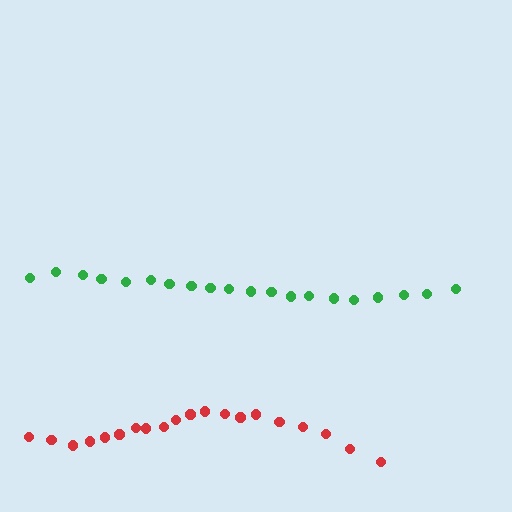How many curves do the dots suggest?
There are 2 distinct paths.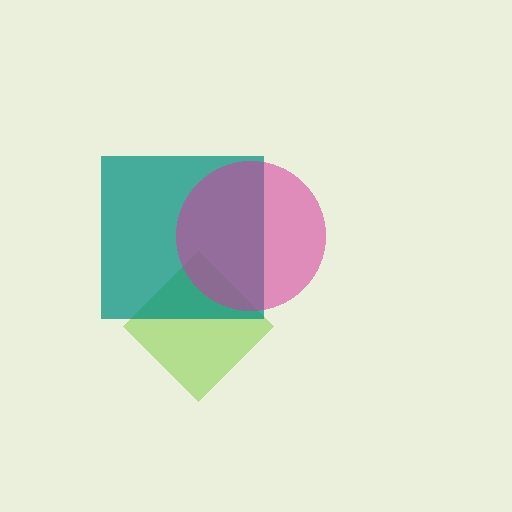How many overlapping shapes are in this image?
There are 3 overlapping shapes in the image.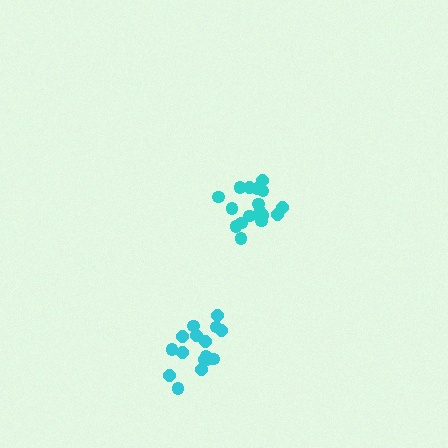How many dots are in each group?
Group 1: 16 dots, Group 2: 18 dots (34 total).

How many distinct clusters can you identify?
There are 2 distinct clusters.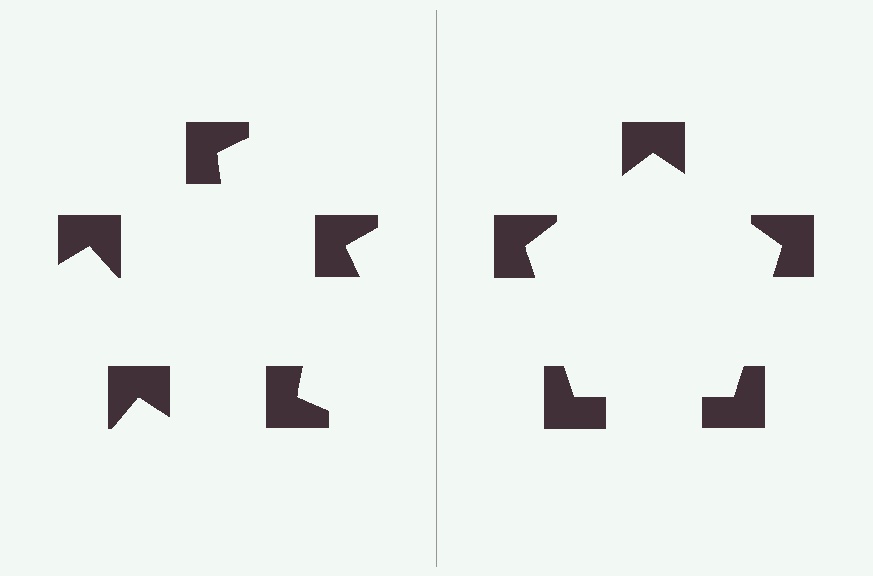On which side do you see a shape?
An illusory pentagon appears on the right side. On the left side the wedge cuts are rotated, so no coherent shape forms.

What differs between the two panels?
The notched squares are positioned identically on both sides; only the wedge orientations differ. On the right they align to a pentagon; on the left they are misaligned.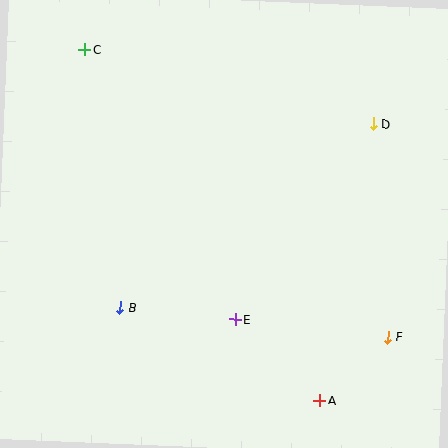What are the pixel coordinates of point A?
Point A is at (319, 400).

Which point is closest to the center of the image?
Point E at (236, 319) is closest to the center.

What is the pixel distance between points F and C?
The distance between F and C is 418 pixels.